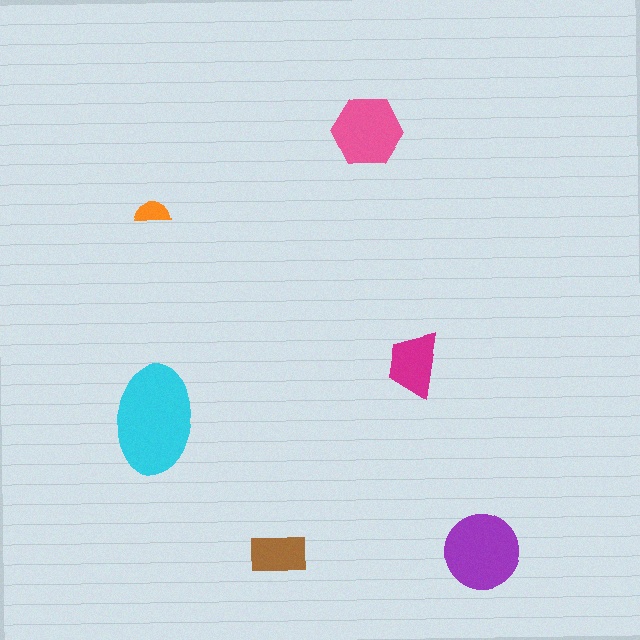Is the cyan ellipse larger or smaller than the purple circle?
Larger.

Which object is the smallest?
The orange semicircle.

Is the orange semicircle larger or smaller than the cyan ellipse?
Smaller.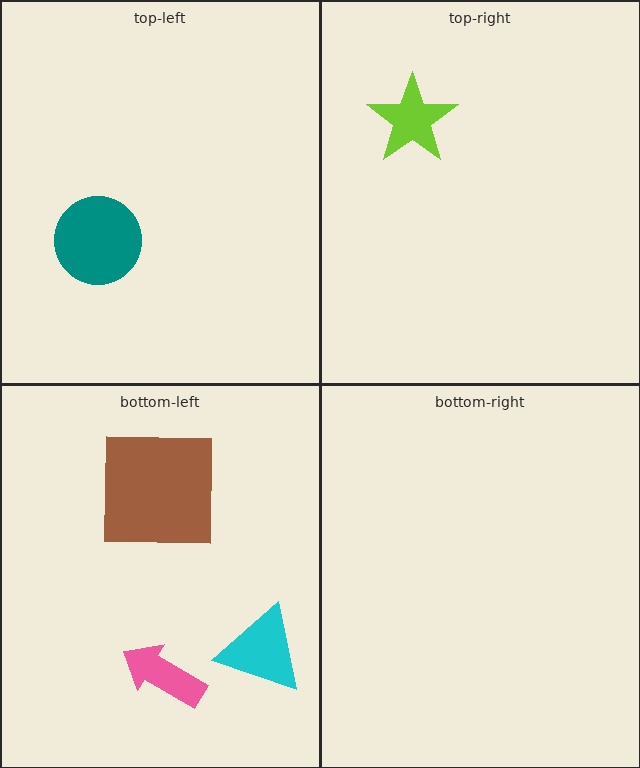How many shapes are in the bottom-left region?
3.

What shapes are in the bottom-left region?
The cyan triangle, the pink arrow, the brown square.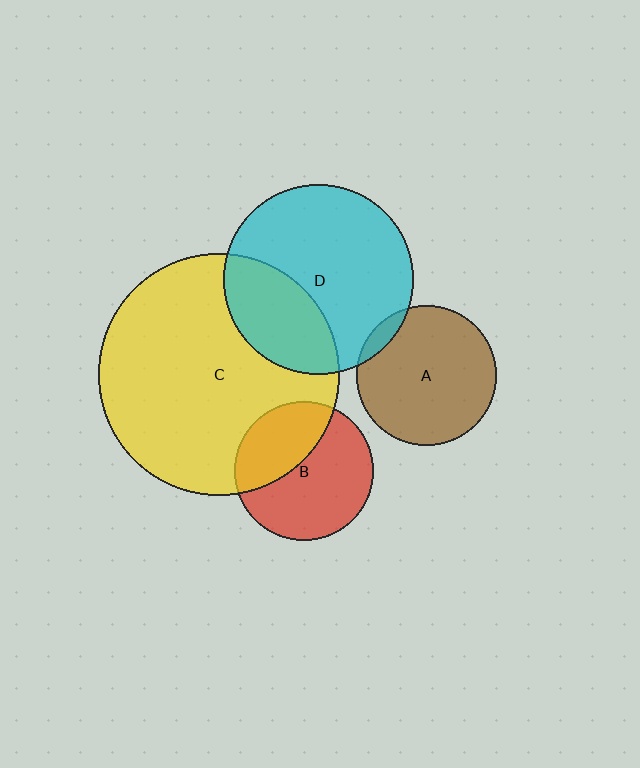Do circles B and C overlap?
Yes.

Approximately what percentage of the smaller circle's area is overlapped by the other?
Approximately 35%.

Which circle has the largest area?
Circle C (yellow).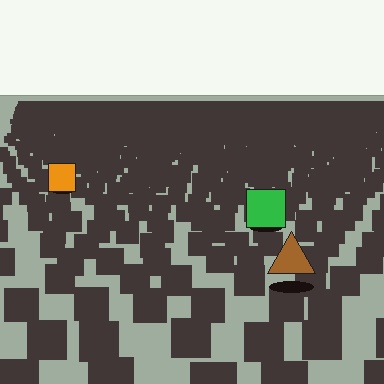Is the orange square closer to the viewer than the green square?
No. The green square is closer — you can tell from the texture gradient: the ground texture is coarser near it.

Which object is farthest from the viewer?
The orange square is farthest from the viewer. It appears smaller and the ground texture around it is denser.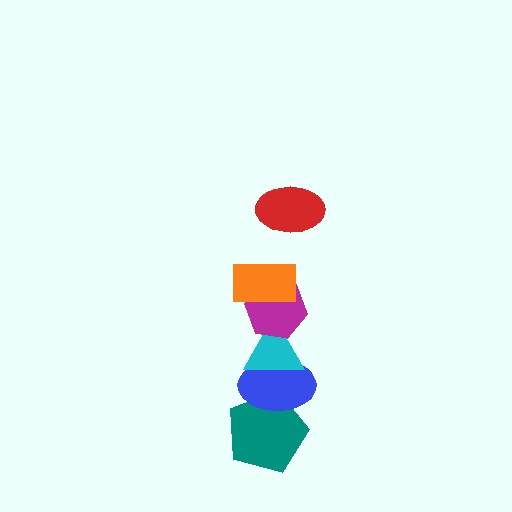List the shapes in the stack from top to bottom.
From top to bottom: the red ellipse, the orange rectangle, the magenta hexagon, the cyan triangle, the blue ellipse, the teal pentagon.